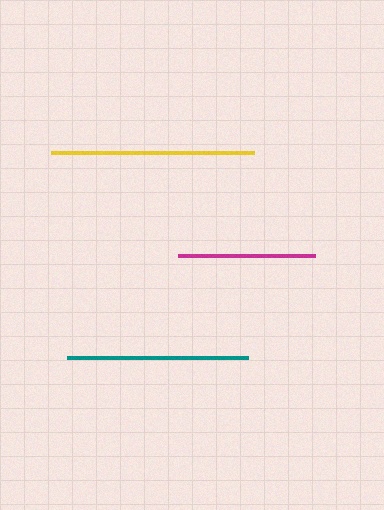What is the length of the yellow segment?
The yellow segment is approximately 203 pixels long.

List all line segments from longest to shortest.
From longest to shortest: yellow, teal, magenta.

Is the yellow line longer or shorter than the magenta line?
The yellow line is longer than the magenta line.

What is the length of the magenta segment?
The magenta segment is approximately 137 pixels long.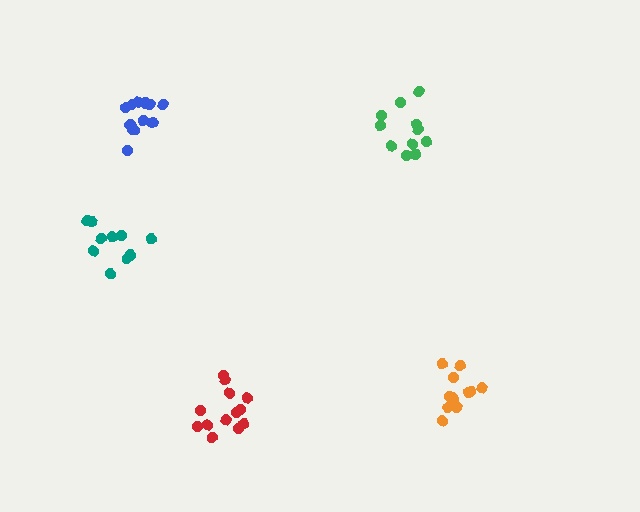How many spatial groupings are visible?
There are 5 spatial groupings.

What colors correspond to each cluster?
The clusters are colored: blue, orange, teal, green, red.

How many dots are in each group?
Group 1: 13 dots, Group 2: 12 dots, Group 3: 10 dots, Group 4: 11 dots, Group 5: 13 dots (59 total).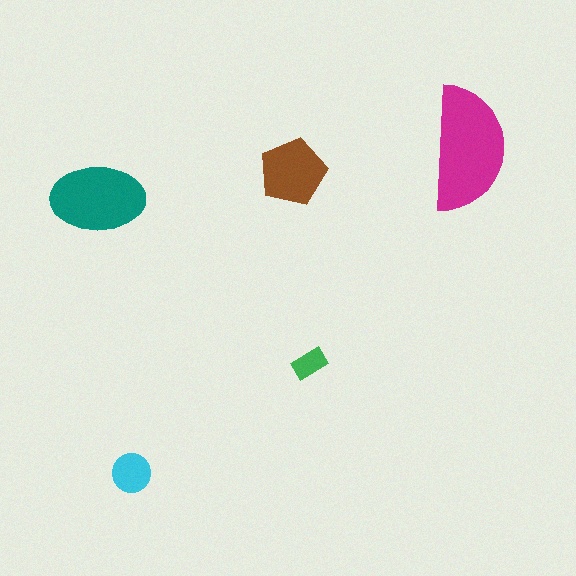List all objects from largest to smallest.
The magenta semicircle, the teal ellipse, the brown pentagon, the cyan circle, the green rectangle.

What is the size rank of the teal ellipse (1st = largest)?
2nd.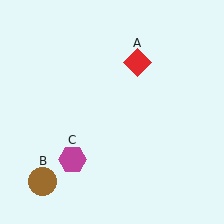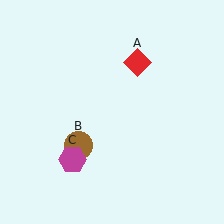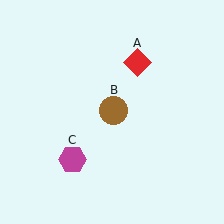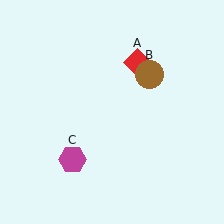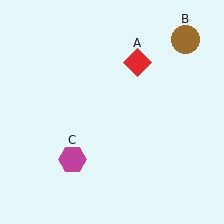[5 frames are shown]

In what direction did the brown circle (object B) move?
The brown circle (object B) moved up and to the right.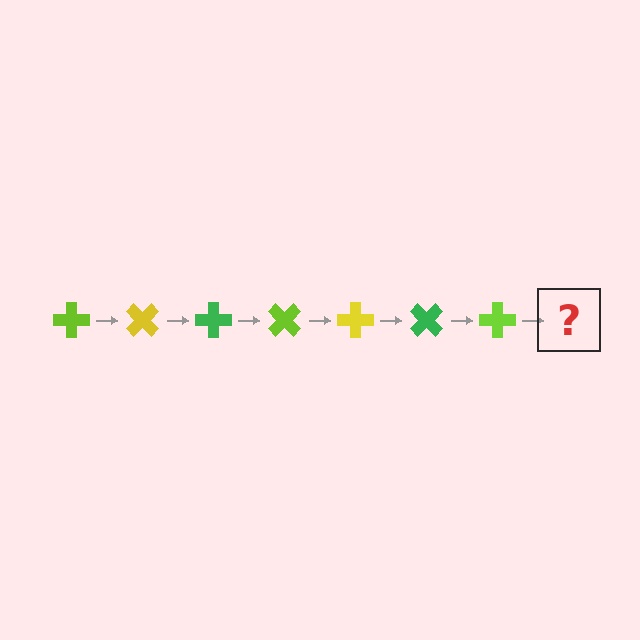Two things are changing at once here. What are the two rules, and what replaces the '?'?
The two rules are that it rotates 45 degrees each step and the color cycles through lime, yellow, and green. The '?' should be a yellow cross, rotated 315 degrees from the start.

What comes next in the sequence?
The next element should be a yellow cross, rotated 315 degrees from the start.